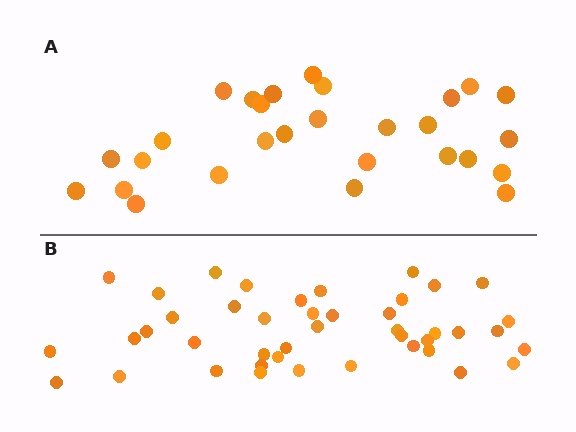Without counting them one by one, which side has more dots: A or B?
Region B (the bottom region) has more dots.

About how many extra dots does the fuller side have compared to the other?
Region B has approximately 15 more dots than region A.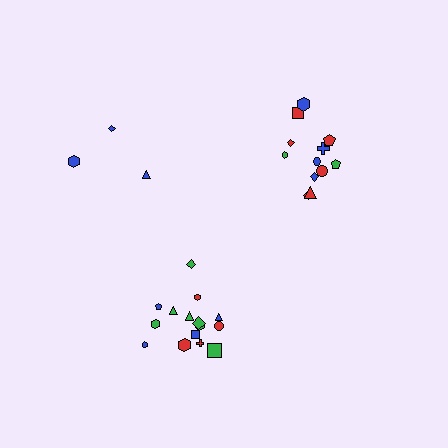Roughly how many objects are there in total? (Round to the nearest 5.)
Roughly 30 objects in total.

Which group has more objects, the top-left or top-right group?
The top-right group.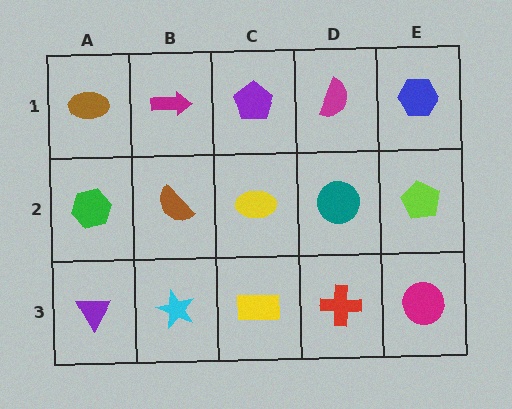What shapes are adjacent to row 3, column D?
A teal circle (row 2, column D), a yellow rectangle (row 3, column C), a magenta circle (row 3, column E).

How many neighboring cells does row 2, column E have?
3.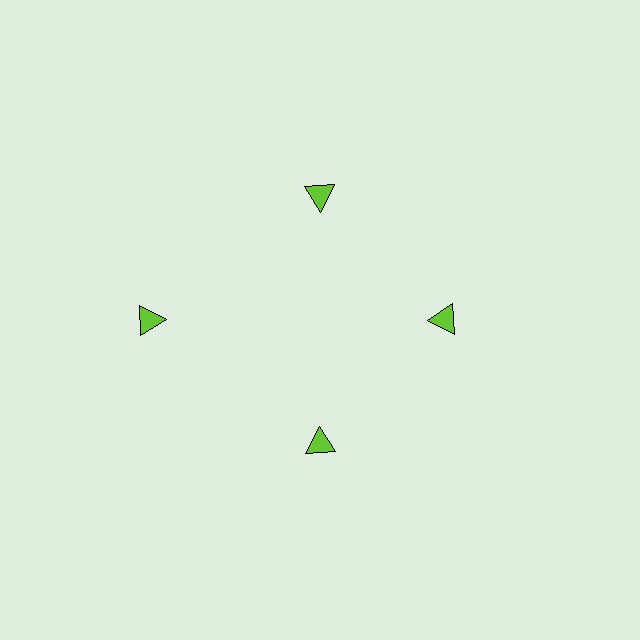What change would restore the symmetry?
The symmetry would be restored by moving it inward, back onto the ring so that all 4 triangles sit at equal angles and equal distance from the center.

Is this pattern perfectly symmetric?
No. The 4 lime triangles are arranged in a ring, but one element near the 9 o'clock position is pushed outward from the center, breaking the 4-fold rotational symmetry.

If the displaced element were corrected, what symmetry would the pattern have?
It would have 4-fold rotational symmetry — the pattern would map onto itself every 90 degrees.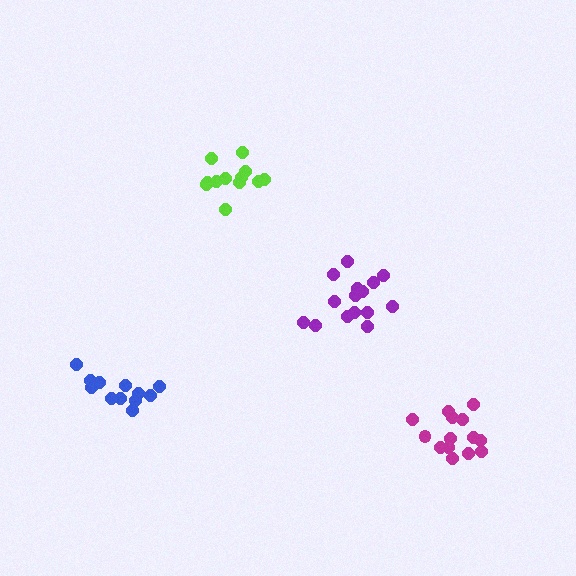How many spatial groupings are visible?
There are 4 spatial groupings.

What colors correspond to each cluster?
The clusters are colored: purple, blue, magenta, lime.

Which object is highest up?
The lime cluster is topmost.